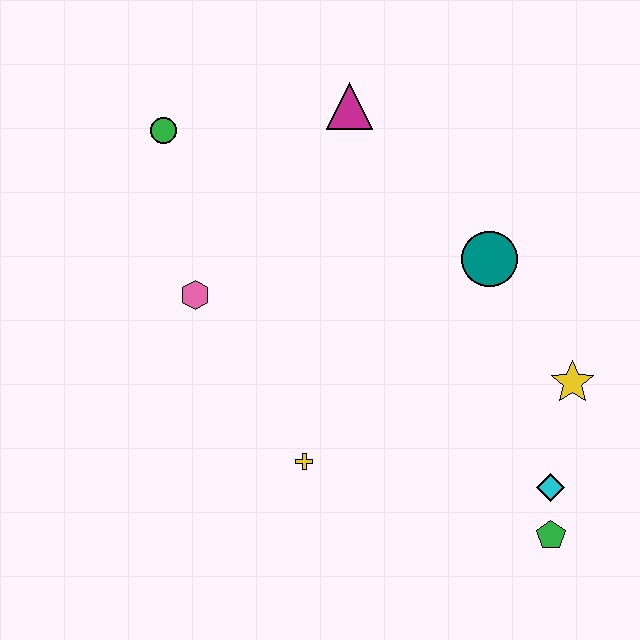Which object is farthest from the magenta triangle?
The green pentagon is farthest from the magenta triangle.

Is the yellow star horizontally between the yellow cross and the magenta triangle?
No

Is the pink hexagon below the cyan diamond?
No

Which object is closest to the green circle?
The pink hexagon is closest to the green circle.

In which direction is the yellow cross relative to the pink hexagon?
The yellow cross is below the pink hexagon.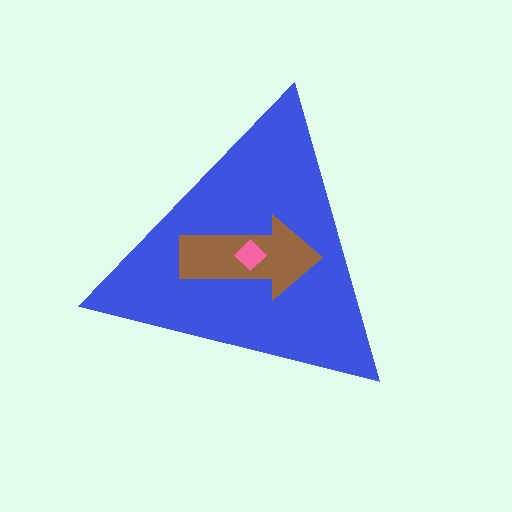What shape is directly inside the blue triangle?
The brown arrow.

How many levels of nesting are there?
3.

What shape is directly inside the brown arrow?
The pink diamond.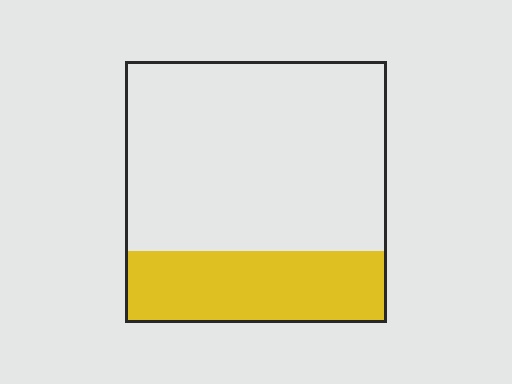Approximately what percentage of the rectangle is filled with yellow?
Approximately 25%.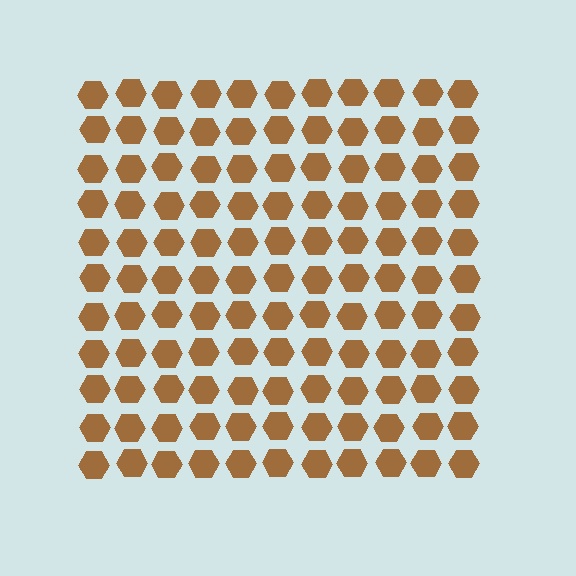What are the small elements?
The small elements are hexagons.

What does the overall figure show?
The overall figure shows a square.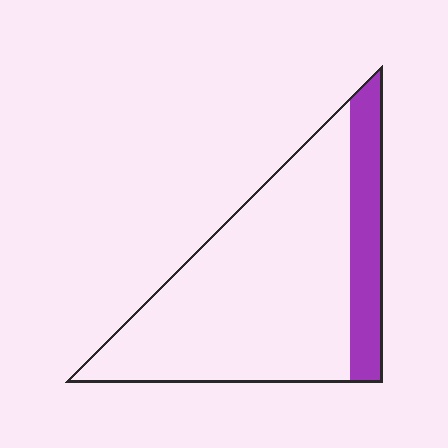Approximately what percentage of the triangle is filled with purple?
Approximately 20%.